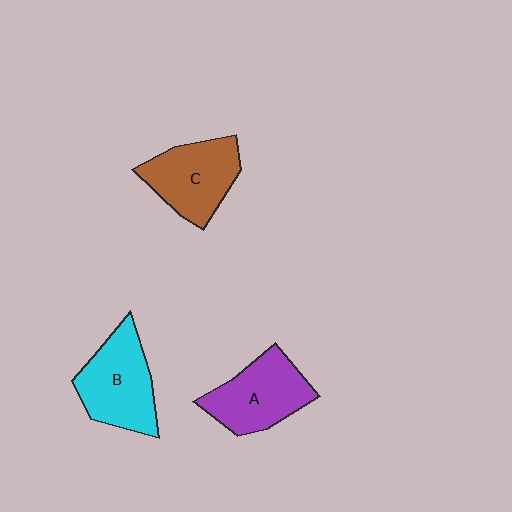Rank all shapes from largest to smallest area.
From largest to smallest: B (cyan), A (purple), C (brown).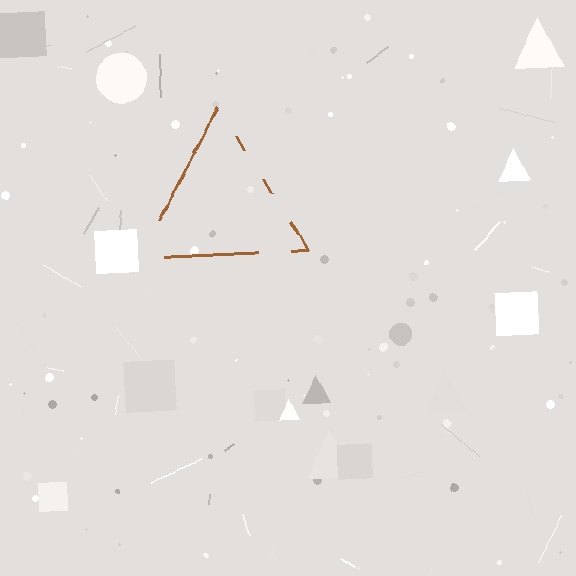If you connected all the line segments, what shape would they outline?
They would outline a triangle.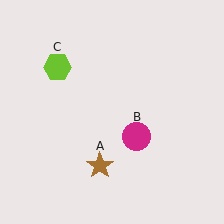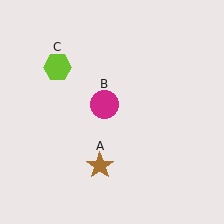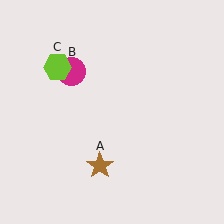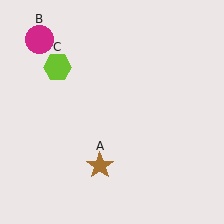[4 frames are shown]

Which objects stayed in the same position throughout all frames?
Brown star (object A) and lime hexagon (object C) remained stationary.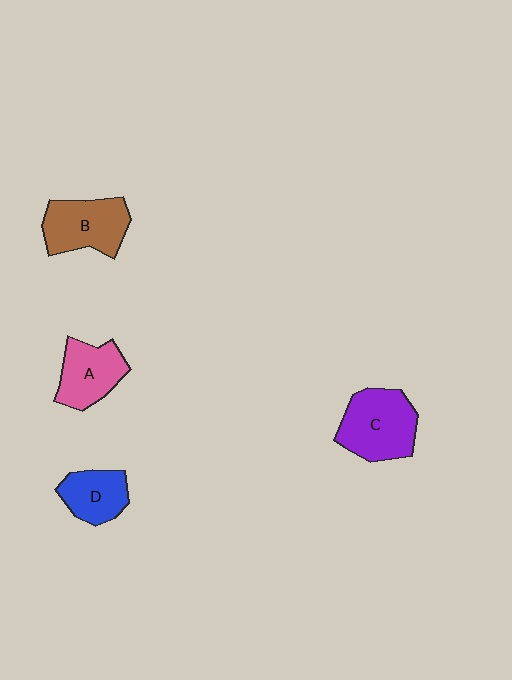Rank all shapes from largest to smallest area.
From largest to smallest: C (purple), B (brown), A (pink), D (blue).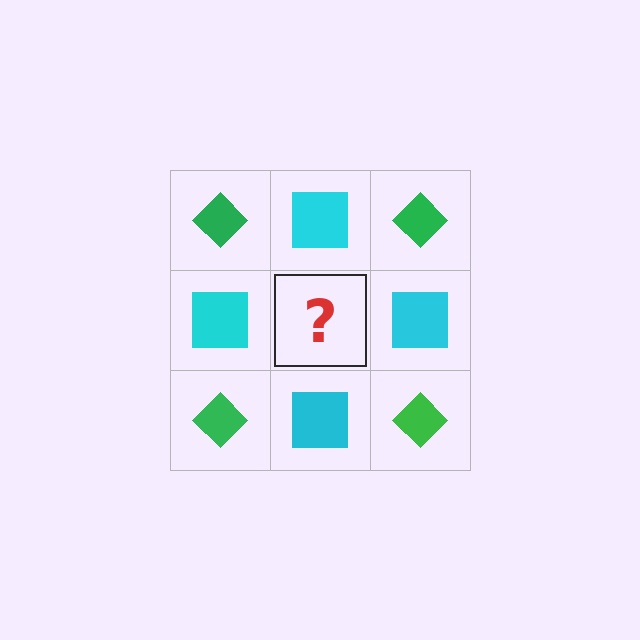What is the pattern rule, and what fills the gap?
The rule is that it alternates green diamond and cyan square in a checkerboard pattern. The gap should be filled with a green diamond.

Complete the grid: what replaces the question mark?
The question mark should be replaced with a green diamond.